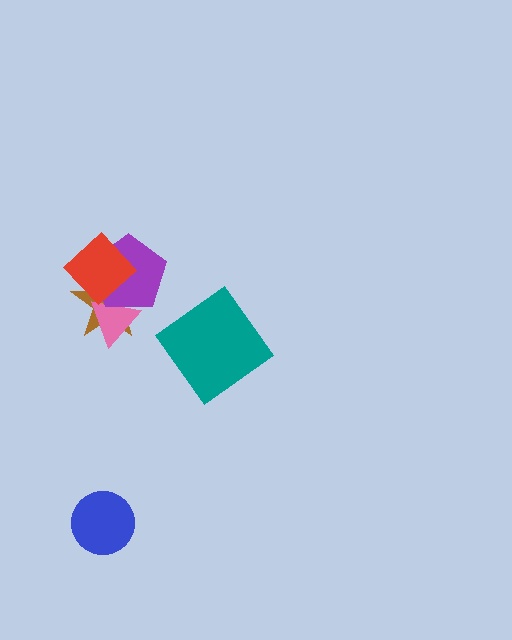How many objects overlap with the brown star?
3 objects overlap with the brown star.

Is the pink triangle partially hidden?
Yes, it is partially covered by another shape.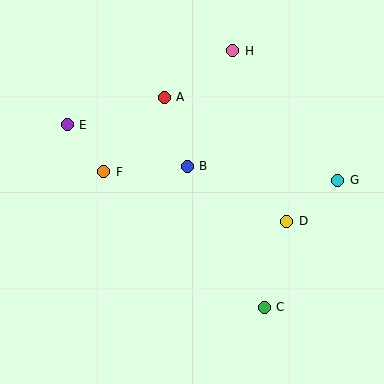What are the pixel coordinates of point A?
Point A is at (164, 97).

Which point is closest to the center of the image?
Point B at (187, 166) is closest to the center.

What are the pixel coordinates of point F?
Point F is at (104, 172).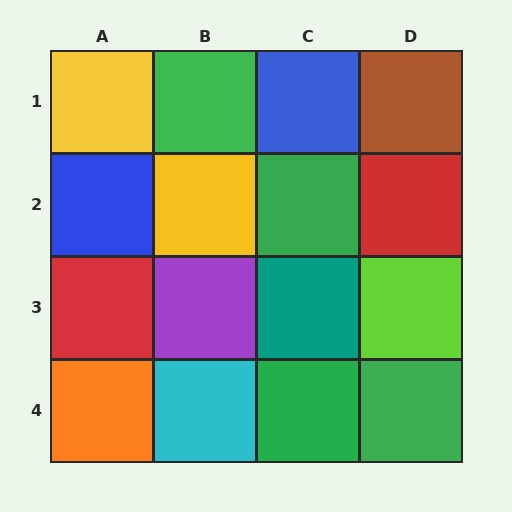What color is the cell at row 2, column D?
Red.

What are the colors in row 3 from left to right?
Red, purple, teal, lime.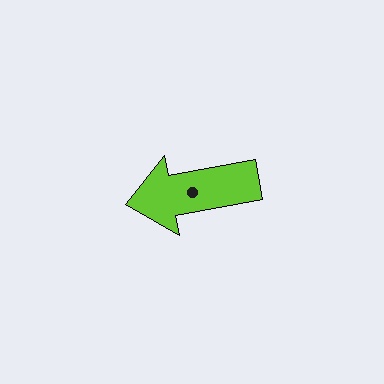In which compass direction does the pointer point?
West.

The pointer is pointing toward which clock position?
Roughly 9 o'clock.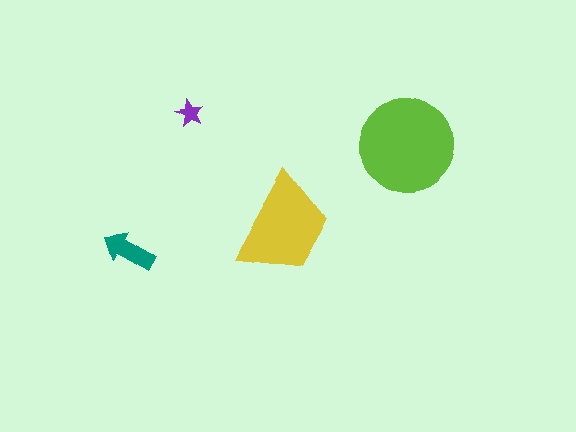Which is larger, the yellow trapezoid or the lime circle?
The lime circle.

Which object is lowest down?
The teal arrow is bottommost.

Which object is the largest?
The lime circle.